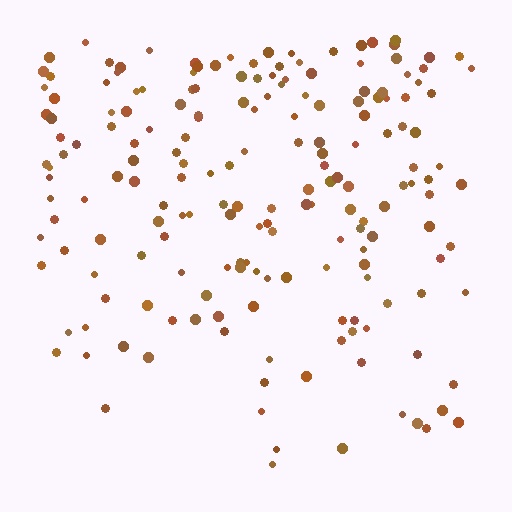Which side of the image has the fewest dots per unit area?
The bottom.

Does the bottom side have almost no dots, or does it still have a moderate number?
Still a moderate number, just noticeably fewer than the top.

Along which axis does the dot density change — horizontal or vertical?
Vertical.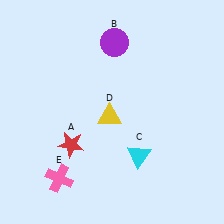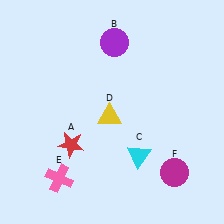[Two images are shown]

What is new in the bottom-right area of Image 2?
A magenta circle (F) was added in the bottom-right area of Image 2.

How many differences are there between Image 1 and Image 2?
There is 1 difference between the two images.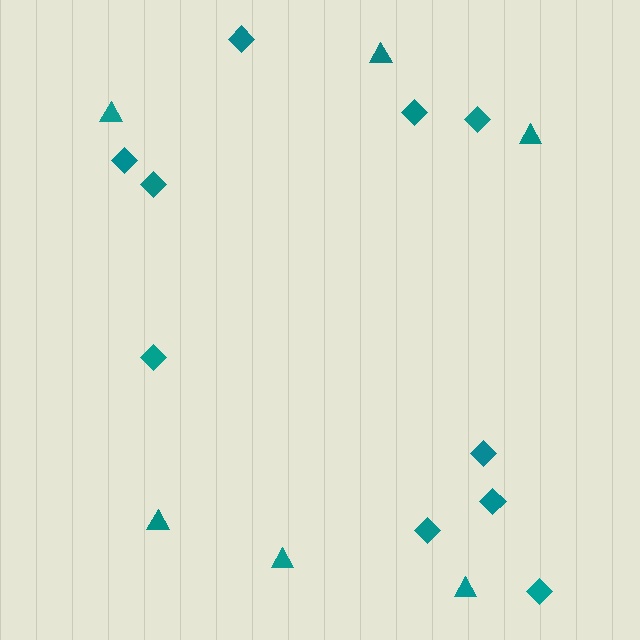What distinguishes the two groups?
There are 2 groups: one group of triangles (6) and one group of diamonds (10).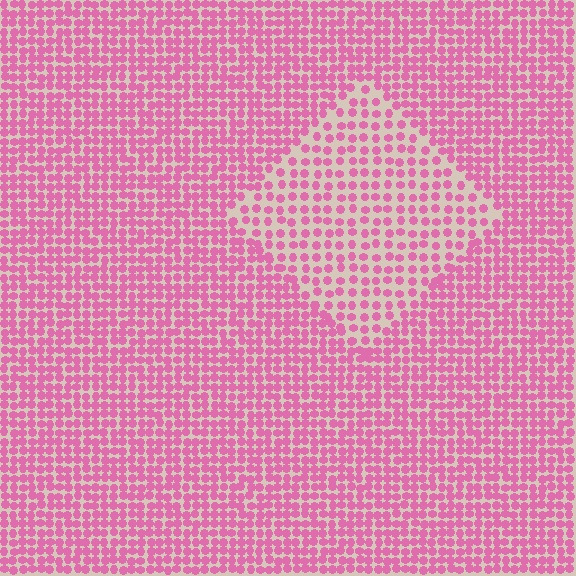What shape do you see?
I see a diamond.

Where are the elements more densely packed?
The elements are more densely packed outside the diamond boundary.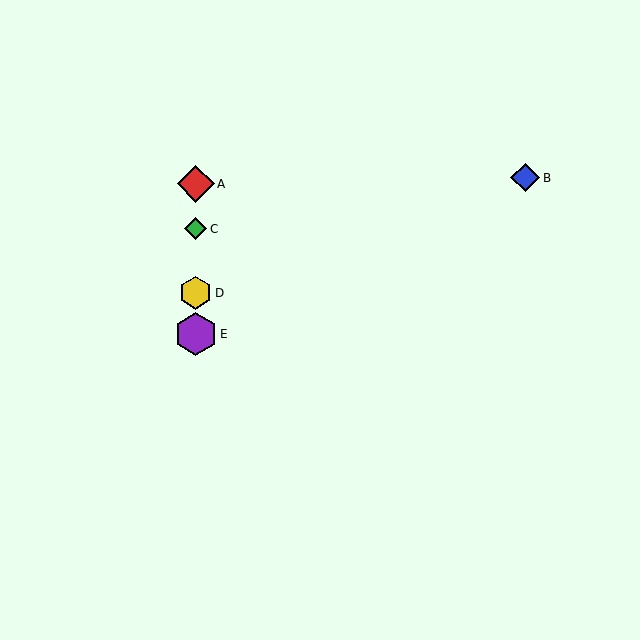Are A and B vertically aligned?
No, A is at x≈196 and B is at x≈525.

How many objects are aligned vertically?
4 objects (A, C, D, E) are aligned vertically.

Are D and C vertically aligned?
Yes, both are at x≈196.